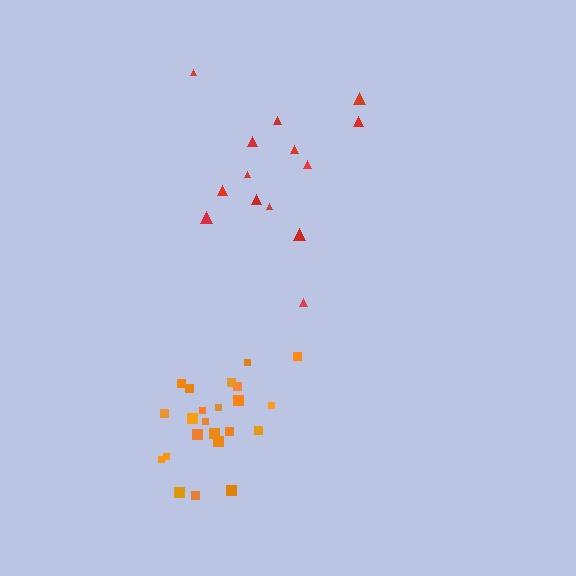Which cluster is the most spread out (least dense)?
Red.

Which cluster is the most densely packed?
Orange.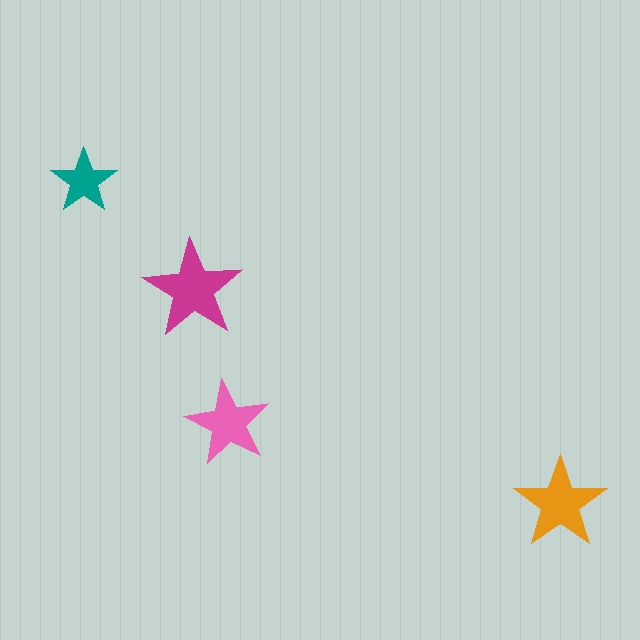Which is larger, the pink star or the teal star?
The pink one.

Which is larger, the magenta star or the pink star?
The magenta one.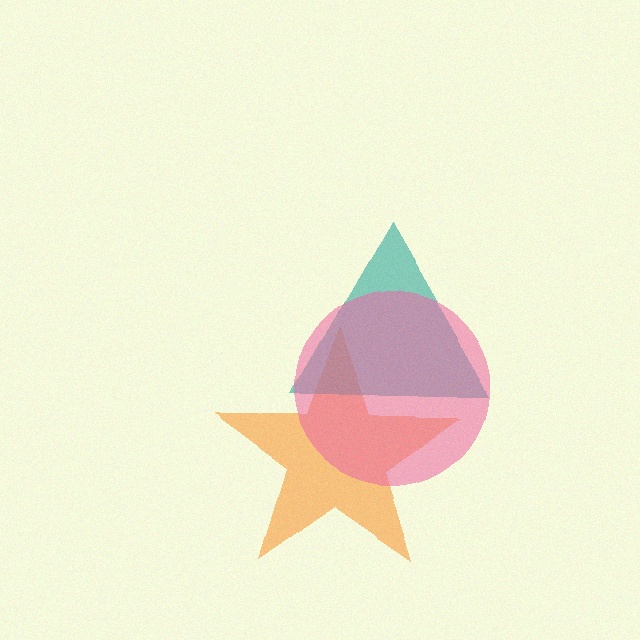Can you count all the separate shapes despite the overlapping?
Yes, there are 3 separate shapes.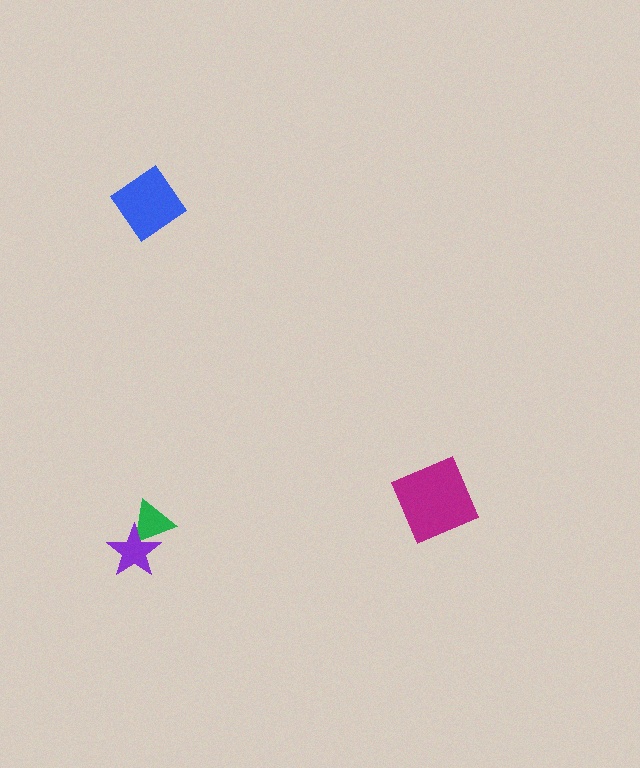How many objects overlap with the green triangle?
1 object overlaps with the green triangle.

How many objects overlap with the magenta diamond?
0 objects overlap with the magenta diamond.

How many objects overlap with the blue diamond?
0 objects overlap with the blue diamond.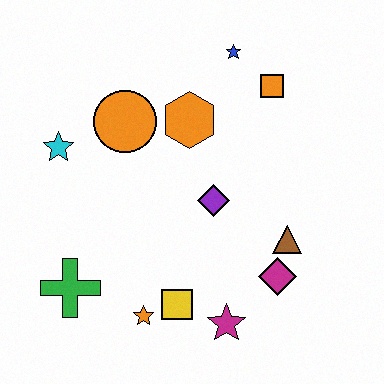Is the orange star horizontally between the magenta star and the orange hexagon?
No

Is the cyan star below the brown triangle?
No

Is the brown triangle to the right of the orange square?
Yes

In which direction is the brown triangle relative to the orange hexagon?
The brown triangle is below the orange hexagon.